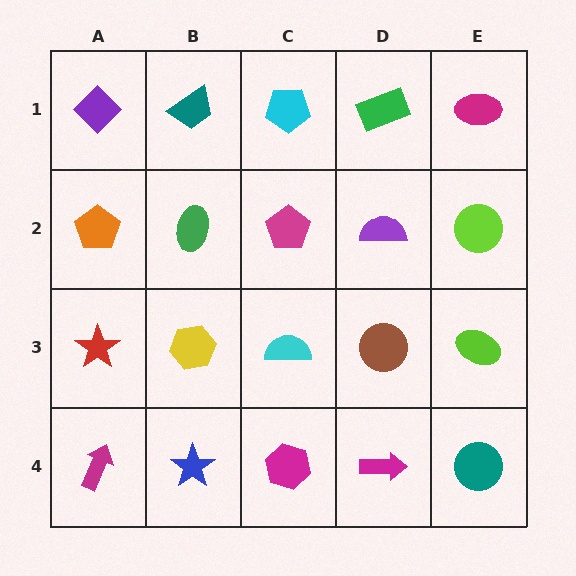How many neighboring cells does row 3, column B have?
4.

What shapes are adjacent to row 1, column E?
A lime circle (row 2, column E), a green rectangle (row 1, column D).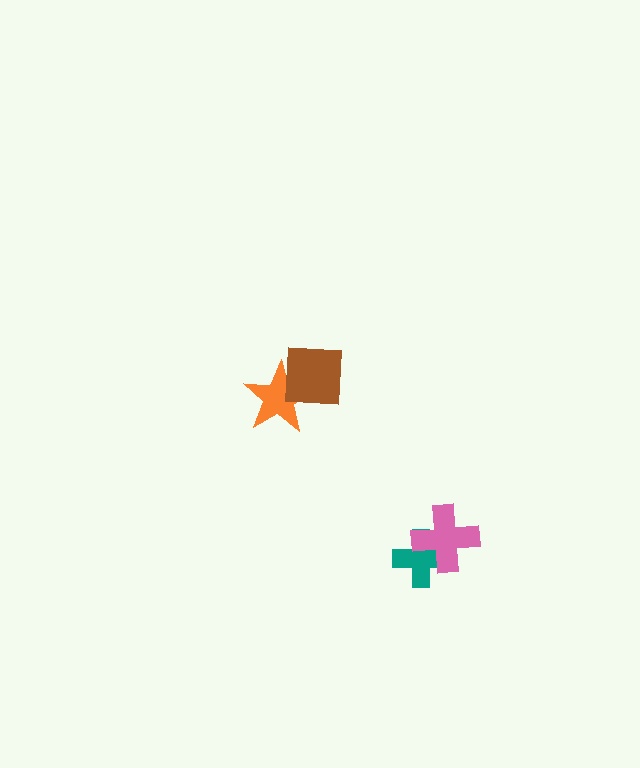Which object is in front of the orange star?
The brown square is in front of the orange star.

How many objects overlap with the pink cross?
1 object overlaps with the pink cross.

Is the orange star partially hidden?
Yes, it is partially covered by another shape.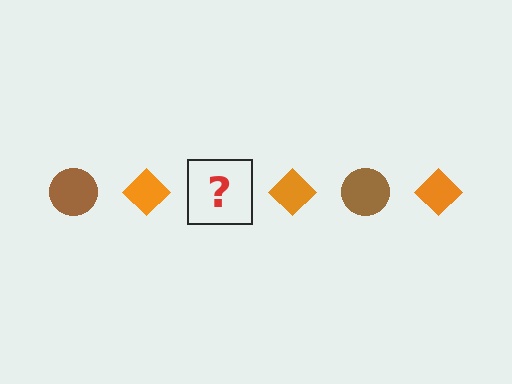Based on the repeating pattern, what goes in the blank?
The blank should be a brown circle.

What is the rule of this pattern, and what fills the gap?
The rule is that the pattern alternates between brown circle and orange diamond. The gap should be filled with a brown circle.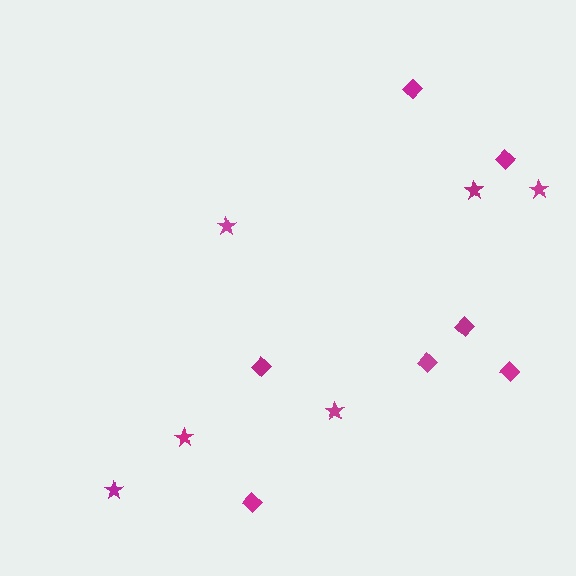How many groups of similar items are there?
There are 2 groups: one group of stars (6) and one group of diamonds (7).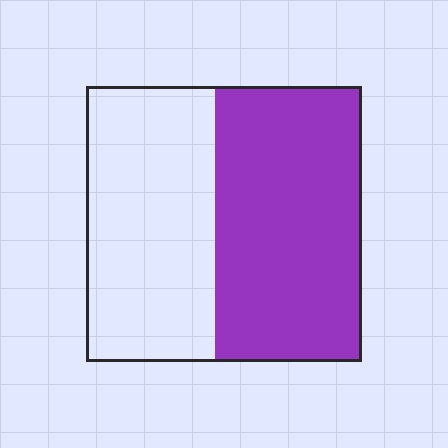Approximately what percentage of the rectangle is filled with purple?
Approximately 55%.